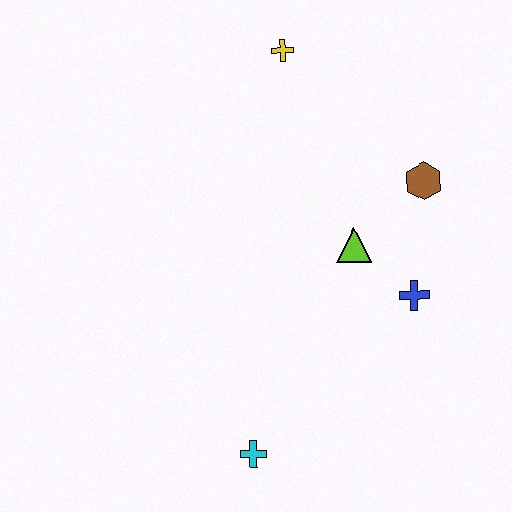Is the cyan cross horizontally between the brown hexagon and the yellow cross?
No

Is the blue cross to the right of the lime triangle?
Yes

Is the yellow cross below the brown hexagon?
No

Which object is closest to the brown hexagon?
The lime triangle is closest to the brown hexagon.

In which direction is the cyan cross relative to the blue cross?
The cyan cross is to the left of the blue cross.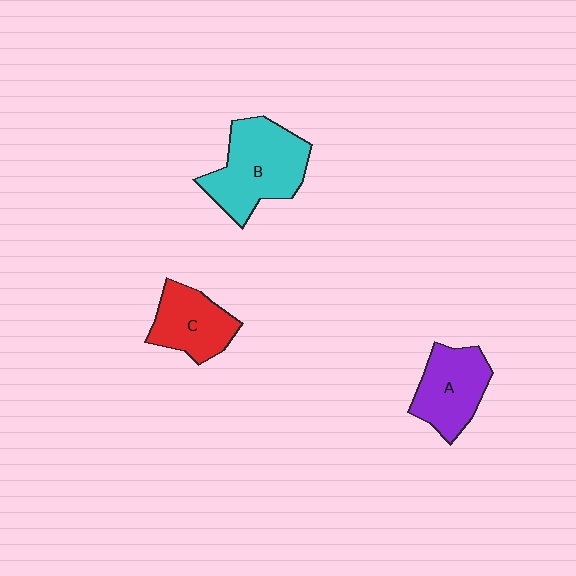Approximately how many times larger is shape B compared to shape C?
Approximately 1.5 times.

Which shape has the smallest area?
Shape C (red).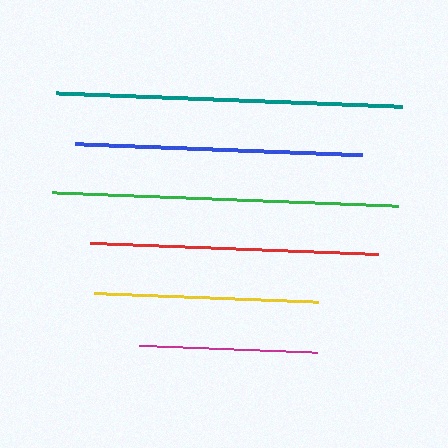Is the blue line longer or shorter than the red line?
The red line is longer than the blue line.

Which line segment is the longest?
The teal line is the longest at approximately 346 pixels.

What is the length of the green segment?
The green segment is approximately 345 pixels long.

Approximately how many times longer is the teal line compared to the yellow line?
The teal line is approximately 1.5 times the length of the yellow line.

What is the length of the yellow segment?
The yellow segment is approximately 224 pixels long.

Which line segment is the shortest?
The magenta line is the shortest at approximately 178 pixels.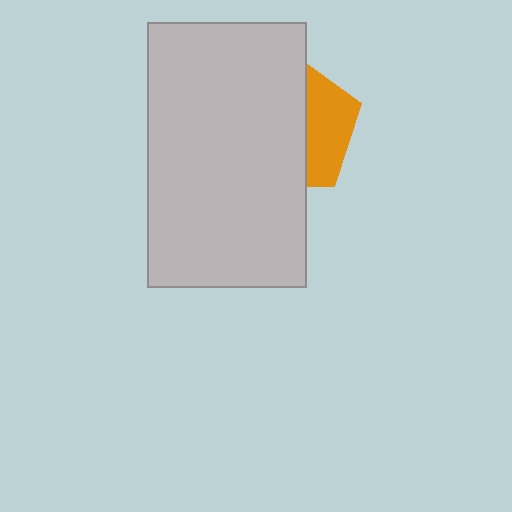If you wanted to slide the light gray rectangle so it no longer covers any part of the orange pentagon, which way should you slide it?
Slide it left — that is the most direct way to separate the two shapes.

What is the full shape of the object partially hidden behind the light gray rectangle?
The partially hidden object is an orange pentagon.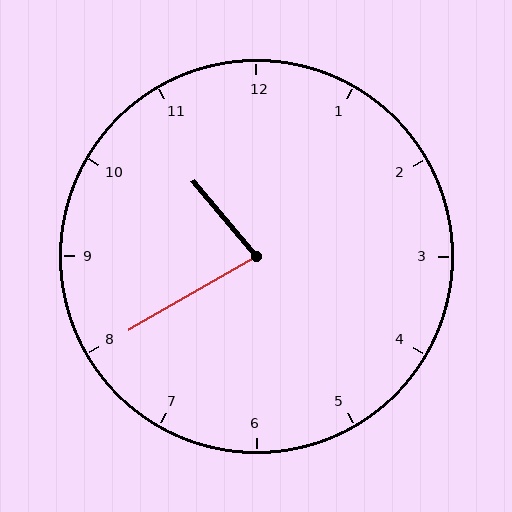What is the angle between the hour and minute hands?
Approximately 80 degrees.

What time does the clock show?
10:40.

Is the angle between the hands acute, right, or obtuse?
It is acute.